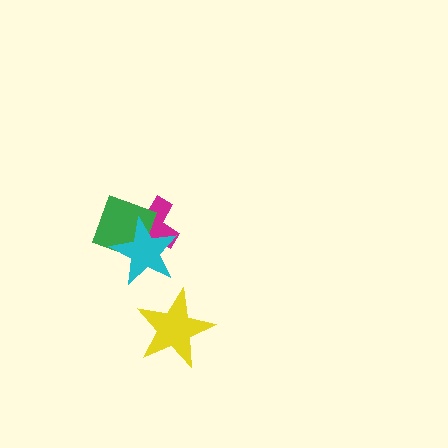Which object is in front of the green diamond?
The cyan star is in front of the green diamond.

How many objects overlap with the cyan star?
2 objects overlap with the cyan star.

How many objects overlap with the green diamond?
2 objects overlap with the green diamond.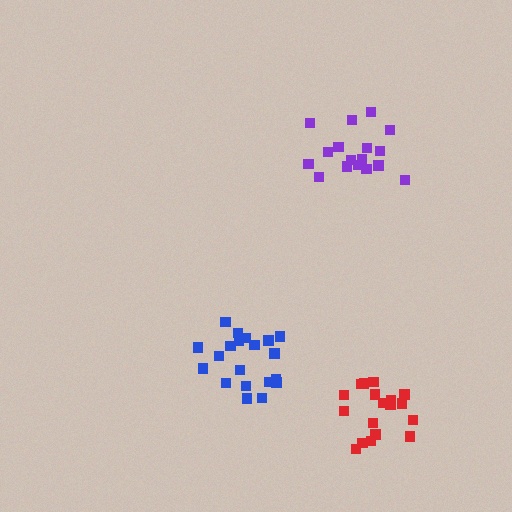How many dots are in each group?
Group 1: 17 dots, Group 2: 18 dots, Group 3: 20 dots (55 total).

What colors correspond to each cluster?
The clusters are colored: purple, red, blue.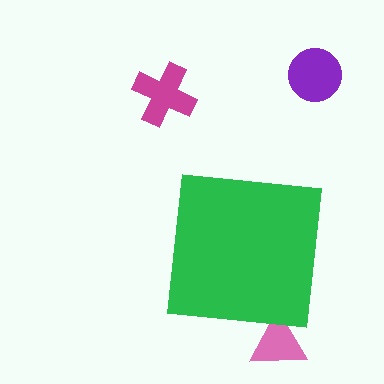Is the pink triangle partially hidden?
Yes, the pink triangle is partially hidden behind the green square.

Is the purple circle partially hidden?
No, the purple circle is fully visible.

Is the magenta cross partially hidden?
No, the magenta cross is fully visible.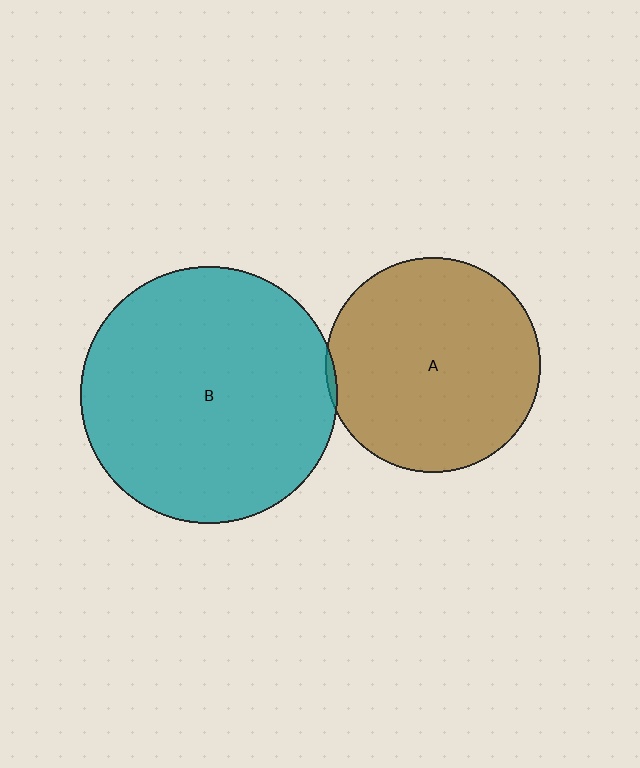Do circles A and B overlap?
Yes.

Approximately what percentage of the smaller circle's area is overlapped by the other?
Approximately 5%.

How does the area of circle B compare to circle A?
Approximately 1.4 times.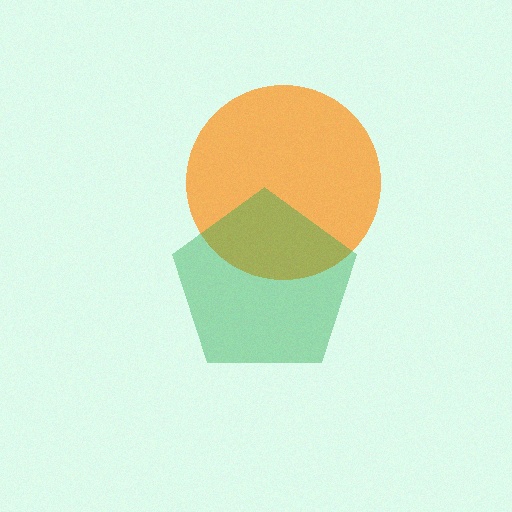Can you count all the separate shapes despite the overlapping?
Yes, there are 2 separate shapes.